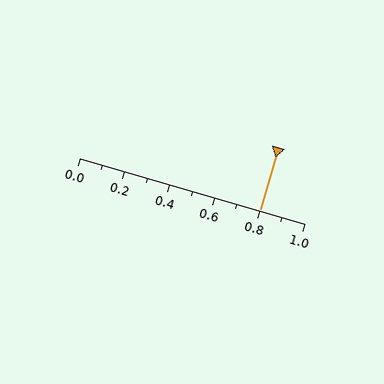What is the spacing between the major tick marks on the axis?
The major ticks are spaced 0.2 apart.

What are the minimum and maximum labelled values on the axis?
The axis runs from 0.0 to 1.0.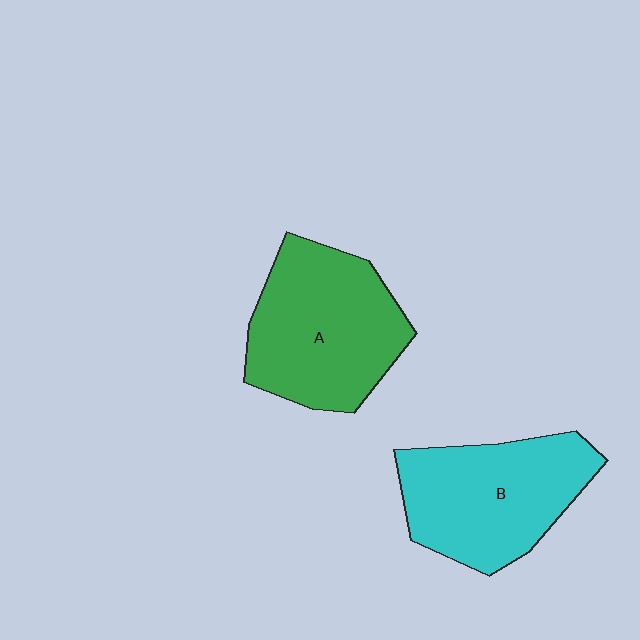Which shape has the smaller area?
Shape B (cyan).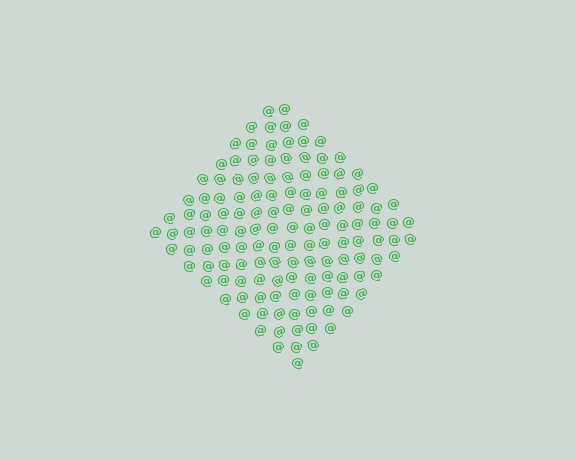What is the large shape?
The large shape is a diamond.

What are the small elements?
The small elements are at signs.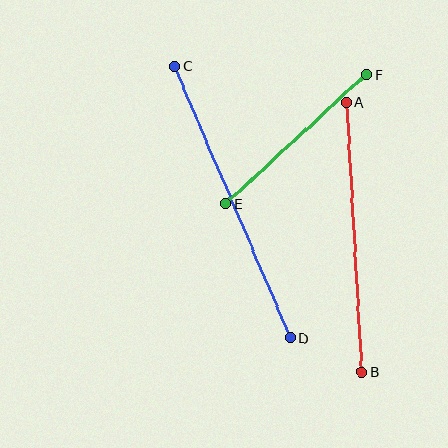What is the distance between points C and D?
The distance is approximately 295 pixels.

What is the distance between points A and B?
The distance is approximately 270 pixels.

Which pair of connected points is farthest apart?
Points C and D are farthest apart.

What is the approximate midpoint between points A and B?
The midpoint is at approximately (354, 237) pixels.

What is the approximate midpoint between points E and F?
The midpoint is at approximately (296, 139) pixels.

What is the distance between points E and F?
The distance is approximately 191 pixels.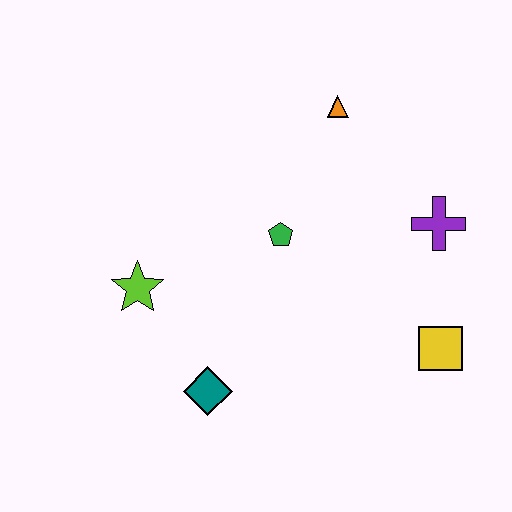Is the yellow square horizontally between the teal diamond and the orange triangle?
No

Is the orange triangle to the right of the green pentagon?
Yes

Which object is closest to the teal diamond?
The lime star is closest to the teal diamond.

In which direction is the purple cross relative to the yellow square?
The purple cross is above the yellow square.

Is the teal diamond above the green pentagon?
No